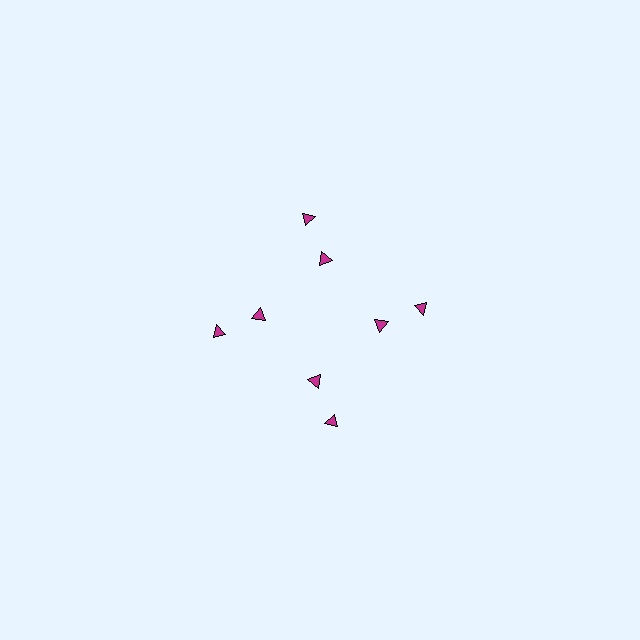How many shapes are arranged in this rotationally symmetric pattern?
There are 8 shapes, arranged in 4 groups of 2.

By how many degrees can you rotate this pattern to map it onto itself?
The pattern maps onto itself every 90 degrees of rotation.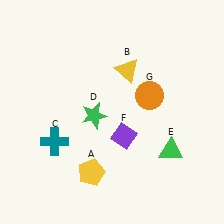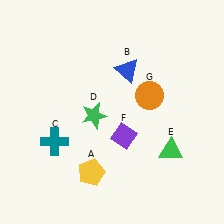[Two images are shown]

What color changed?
The triangle (B) changed from yellow in Image 1 to blue in Image 2.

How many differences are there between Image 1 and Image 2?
There is 1 difference between the two images.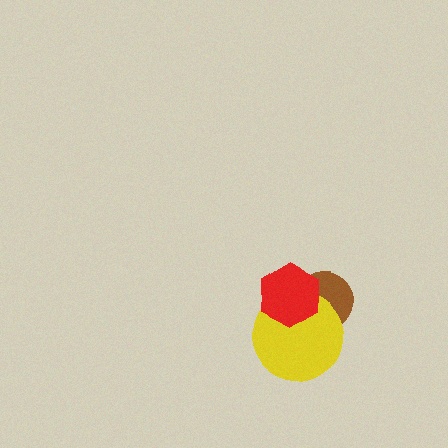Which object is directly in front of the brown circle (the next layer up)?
The yellow circle is directly in front of the brown circle.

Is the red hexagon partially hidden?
No, no other shape covers it.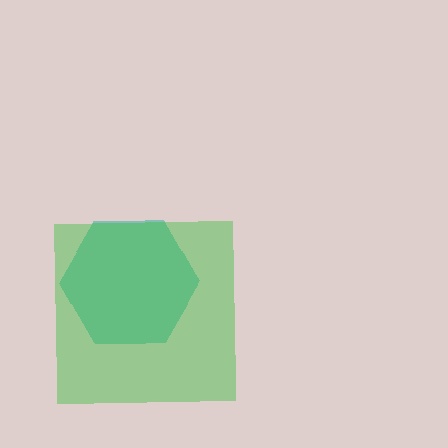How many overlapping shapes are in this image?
There are 2 overlapping shapes in the image.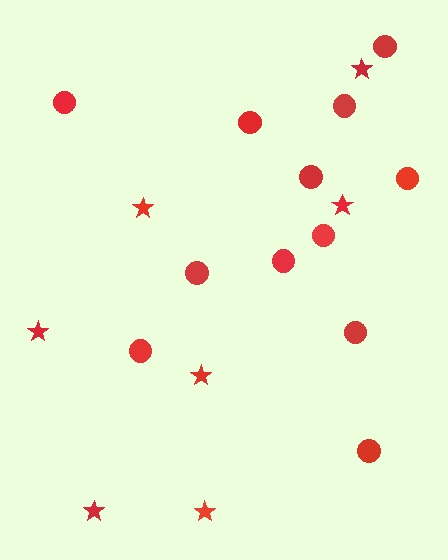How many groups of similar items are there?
There are 2 groups: one group of circles (12) and one group of stars (7).